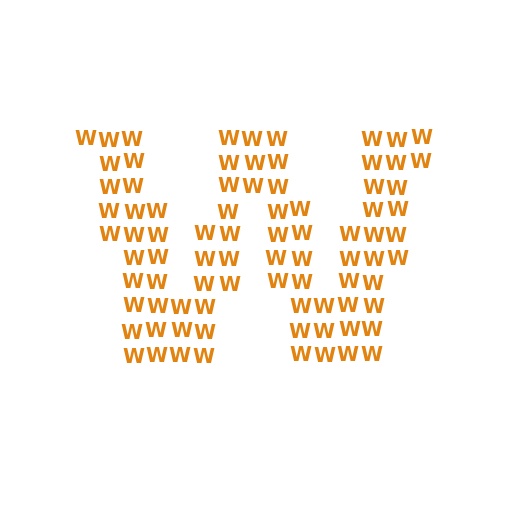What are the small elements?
The small elements are letter W's.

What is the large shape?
The large shape is the letter W.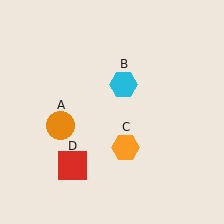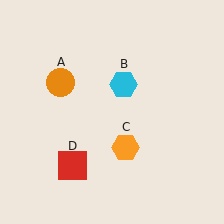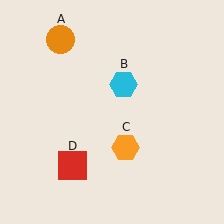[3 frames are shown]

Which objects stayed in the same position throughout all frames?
Cyan hexagon (object B) and orange hexagon (object C) and red square (object D) remained stationary.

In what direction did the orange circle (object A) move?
The orange circle (object A) moved up.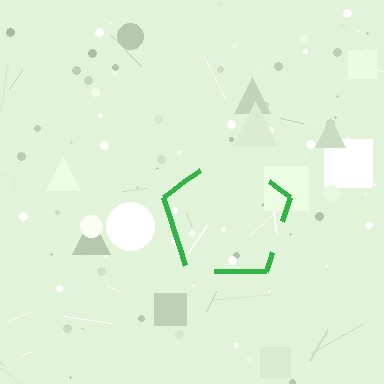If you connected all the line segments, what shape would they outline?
They would outline a pentagon.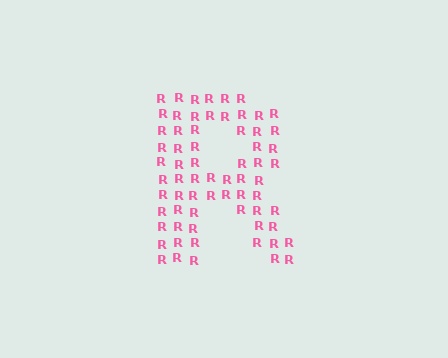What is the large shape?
The large shape is the letter R.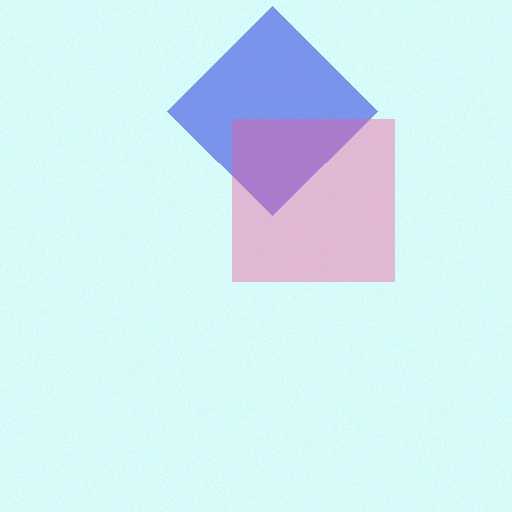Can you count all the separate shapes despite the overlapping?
Yes, there are 2 separate shapes.